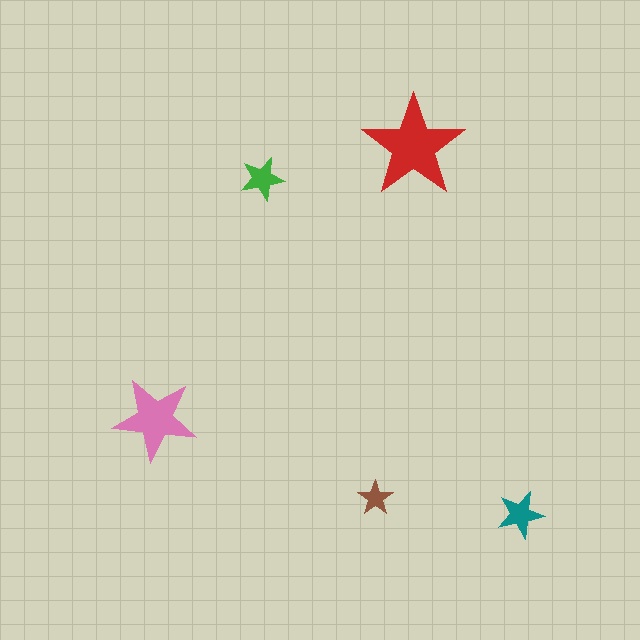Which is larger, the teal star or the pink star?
The pink one.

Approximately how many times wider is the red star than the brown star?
About 3 times wider.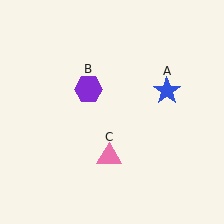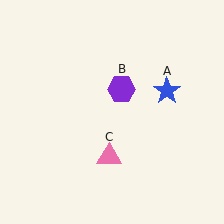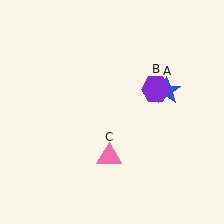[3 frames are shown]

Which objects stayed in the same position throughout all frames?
Blue star (object A) and pink triangle (object C) remained stationary.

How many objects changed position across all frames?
1 object changed position: purple hexagon (object B).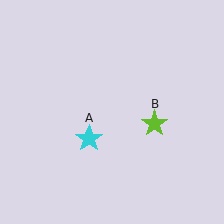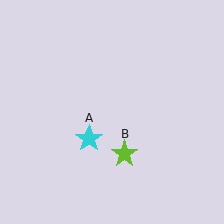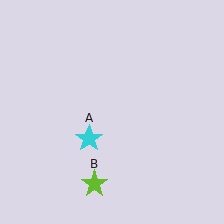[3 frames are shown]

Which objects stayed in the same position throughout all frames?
Cyan star (object A) remained stationary.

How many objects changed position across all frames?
1 object changed position: lime star (object B).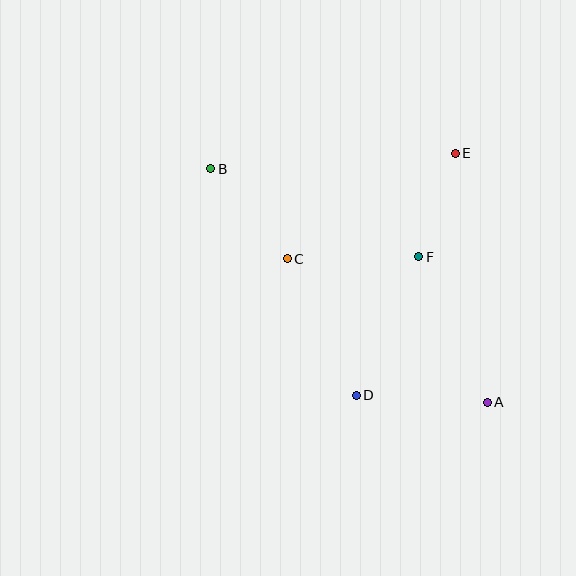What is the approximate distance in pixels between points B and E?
The distance between B and E is approximately 245 pixels.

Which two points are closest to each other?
Points E and F are closest to each other.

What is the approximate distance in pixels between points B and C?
The distance between B and C is approximately 118 pixels.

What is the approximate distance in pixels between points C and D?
The distance between C and D is approximately 153 pixels.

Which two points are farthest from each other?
Points A and B are farthest from each other.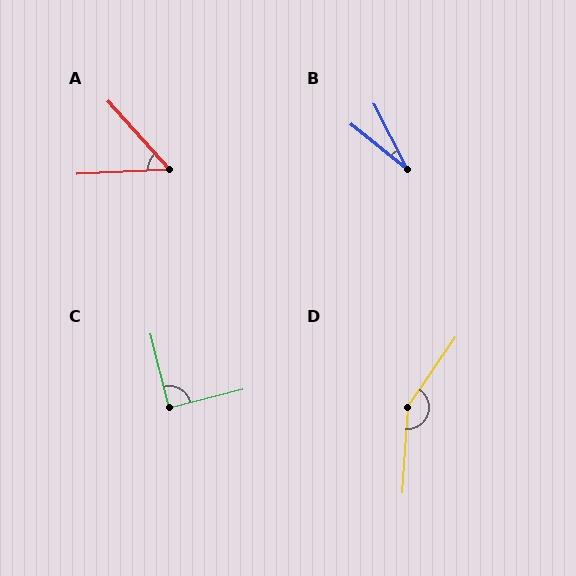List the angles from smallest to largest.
B (24°), A (51°), C (90°), D (150°).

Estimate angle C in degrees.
Approximately 90 degrees.